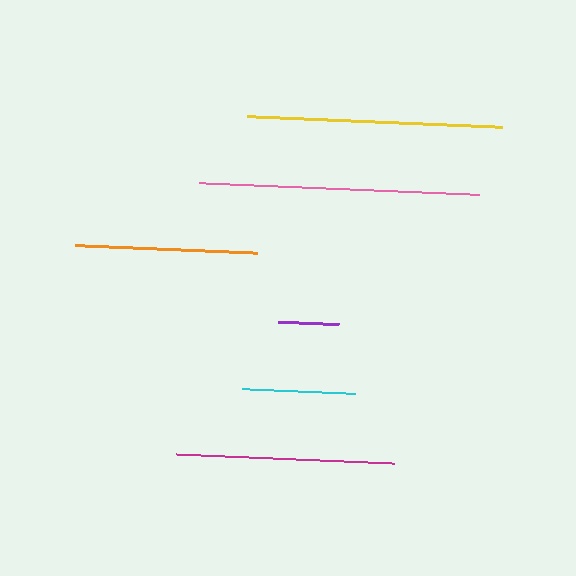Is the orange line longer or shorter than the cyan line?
The orange line is longer than the cyan line.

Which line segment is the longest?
The pink line is the longest at approximately 279 pixels.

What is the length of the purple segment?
The purple segment is approximately 61 pixels long.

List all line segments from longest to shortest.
From longest to shortest: pink, yellow, magenta, orange, cyan, purple.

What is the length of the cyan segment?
The cyan segment is approximately 113 pixels long.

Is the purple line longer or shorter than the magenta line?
The magenta line is longer than the purple line.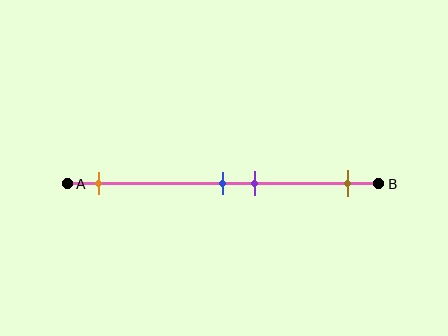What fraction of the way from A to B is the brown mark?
The brown mark is approximately 90% (0.9) of the way from A to B.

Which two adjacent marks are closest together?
The blue and purple marks are the closest adjacent pair.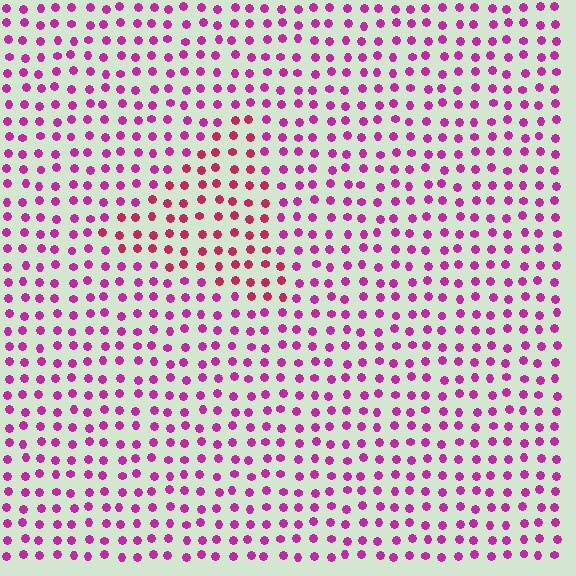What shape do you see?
I see a triangle.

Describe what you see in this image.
The image is filled with small magenta elements in a uniform arrangement. A triangle-shaped region is visible where the elements are tinted to a slightly different hue, forming a subtle color boundary.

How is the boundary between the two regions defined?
The boundary is defined purely by a slight shift in hue (about 30 degrees). Spacing, size, and orientation are identical on both sides.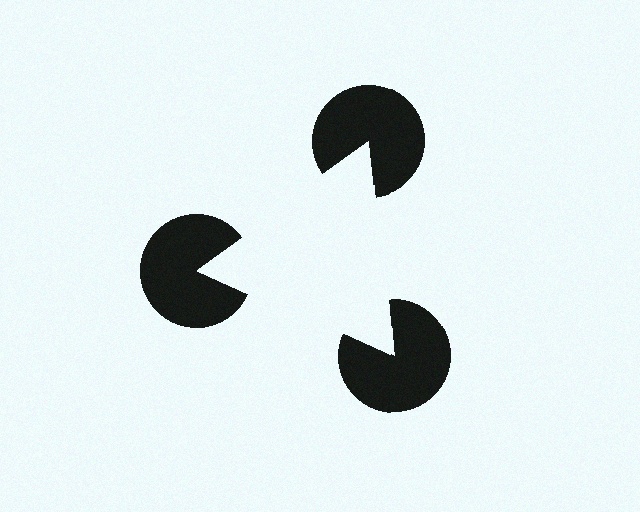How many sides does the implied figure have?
3 sides.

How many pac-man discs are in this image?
There are 3 — one at each vertex of the illusory triangle.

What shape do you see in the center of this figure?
An illusory triangle — its edges are inferred from the aligned wedge cuts in the pac-man discs, not physically drawn.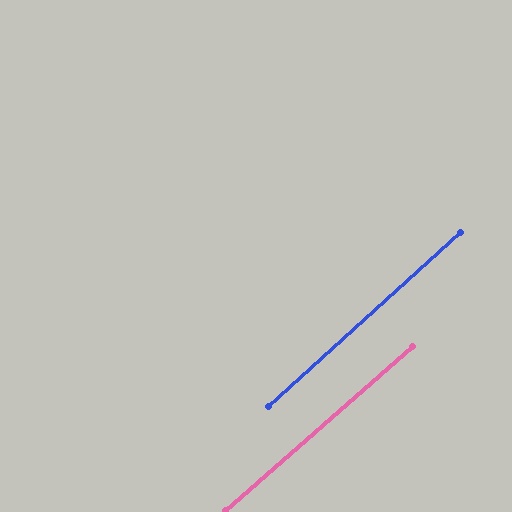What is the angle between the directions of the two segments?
Approximately 1 degree.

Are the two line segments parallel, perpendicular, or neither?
Parallel — their directions differ by only 1.2°.